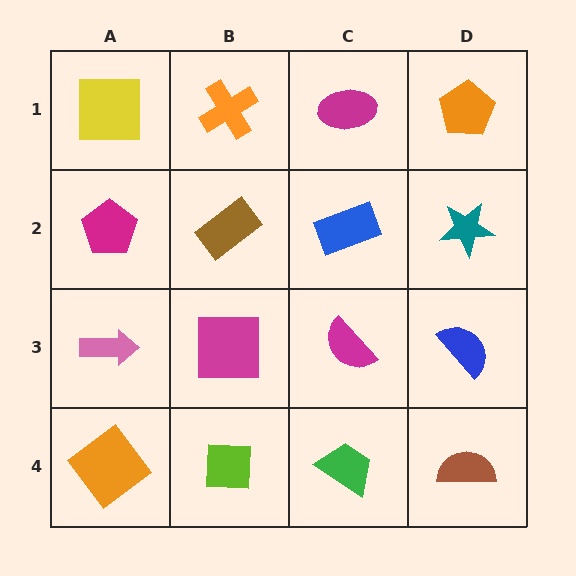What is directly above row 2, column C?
A magenta ellipse.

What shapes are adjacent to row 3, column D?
A teal star (row 2, column D), a brown semicircle (row 4, column D), a magenta semicircle (row 3, column C).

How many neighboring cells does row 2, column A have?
3.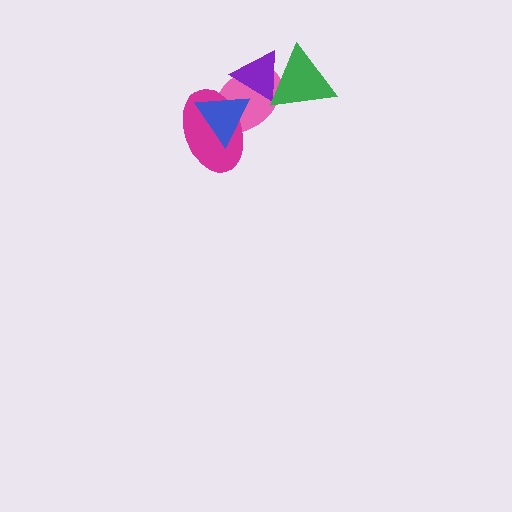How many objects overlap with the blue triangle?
3 objects overlap with the blue triangle.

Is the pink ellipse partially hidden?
Yes, it is partially covered by another shape.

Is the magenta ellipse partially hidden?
Yes, it is partially covered by another shape.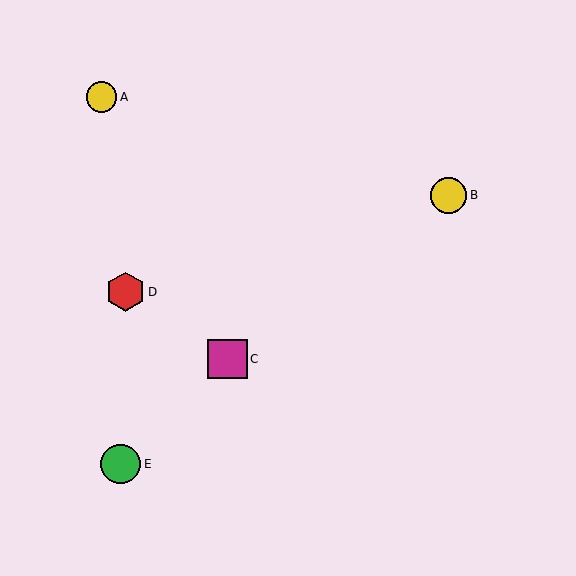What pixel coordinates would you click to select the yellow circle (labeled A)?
Click at (101, 97) to select the yellow circle A.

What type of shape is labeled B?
Shape B is a yellow circle.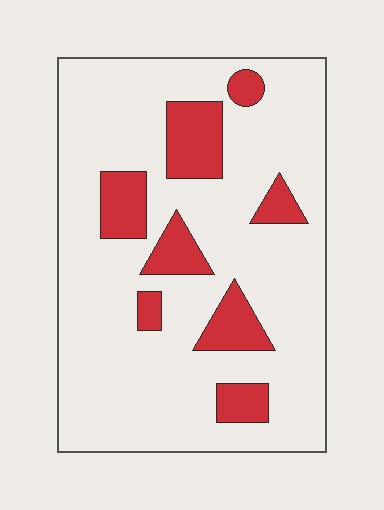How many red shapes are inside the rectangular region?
8.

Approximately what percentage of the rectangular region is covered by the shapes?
Approximately 20%.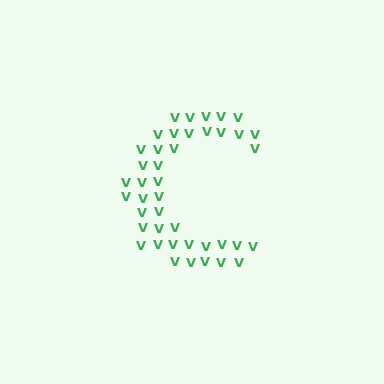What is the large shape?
The large shape is the letter C.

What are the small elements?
The small elements are letter V's.